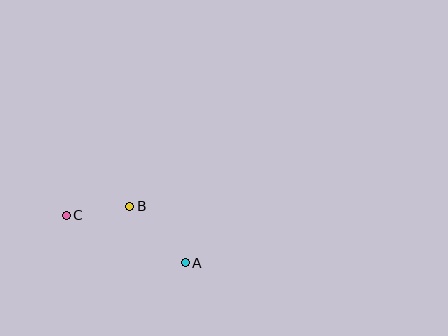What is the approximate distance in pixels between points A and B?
The distance between A and B is approximately 79 pixels.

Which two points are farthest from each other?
Points A and C are farthest from each other.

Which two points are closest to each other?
Points B and C are closest to each other.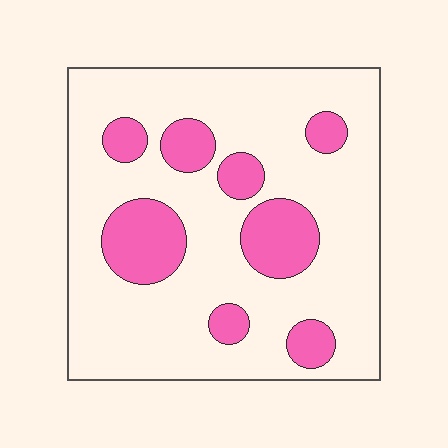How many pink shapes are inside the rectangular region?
8.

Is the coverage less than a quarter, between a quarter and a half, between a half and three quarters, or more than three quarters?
Less than a quarter.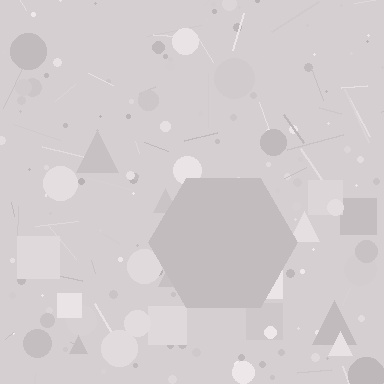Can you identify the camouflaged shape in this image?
The camouflaged shape is a hexagon.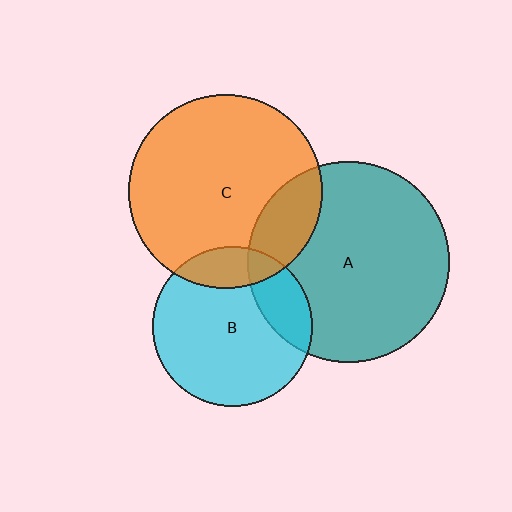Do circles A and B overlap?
Yes.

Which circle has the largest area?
Circle A (teal).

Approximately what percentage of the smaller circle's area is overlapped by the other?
Approximately 20%.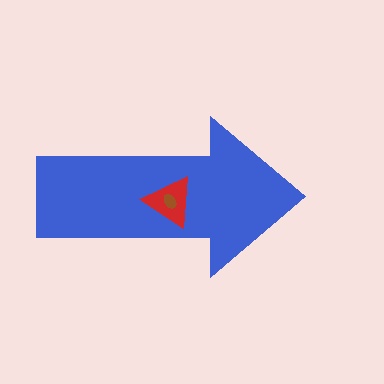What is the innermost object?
The brown ellipse.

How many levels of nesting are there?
3.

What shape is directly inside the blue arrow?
The red triangle.